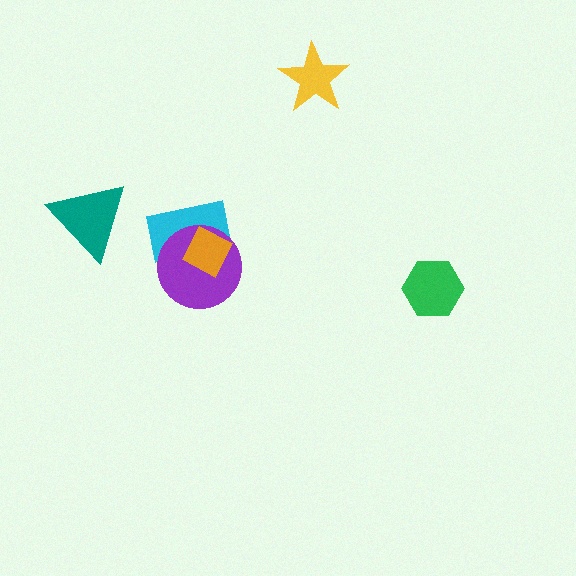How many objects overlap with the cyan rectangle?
2 objects overlap with the cyan rectangle.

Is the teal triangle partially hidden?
No, no other shape covers it.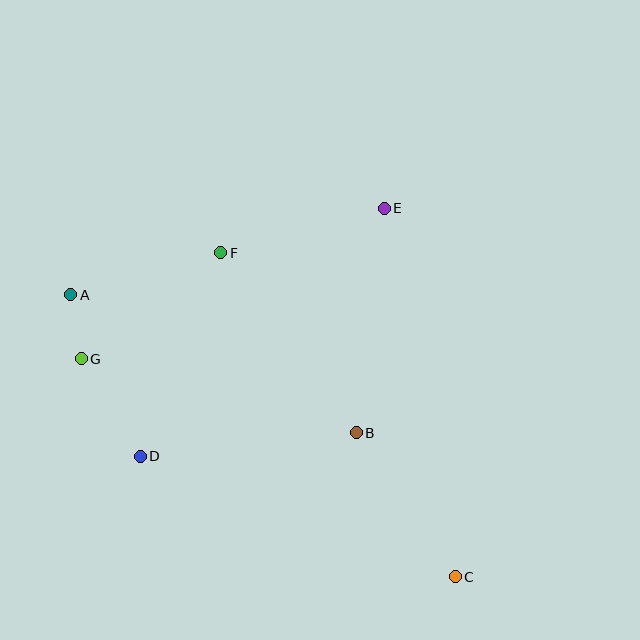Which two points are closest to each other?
Points A and G are closest to each other.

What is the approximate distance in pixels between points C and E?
The distance between C and E is approximately 375 pixels.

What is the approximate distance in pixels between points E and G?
The distance between E and G is approximately 338 pixels.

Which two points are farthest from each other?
Points A and C are farthest from each other.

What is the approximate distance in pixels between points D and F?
The distance between D and F is approximately 219 pixels.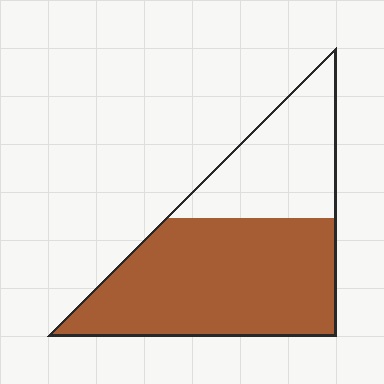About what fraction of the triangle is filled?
About two thirds (2/3).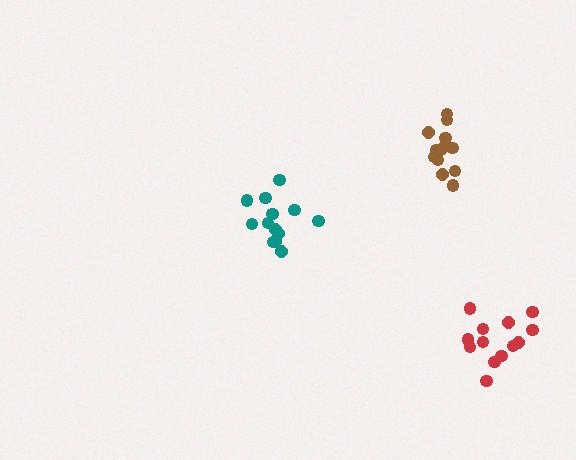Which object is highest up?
The brown cluster is topmost.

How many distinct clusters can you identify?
There are 3 distinct clusters.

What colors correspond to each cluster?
The clusters are colored: brown, red, teal.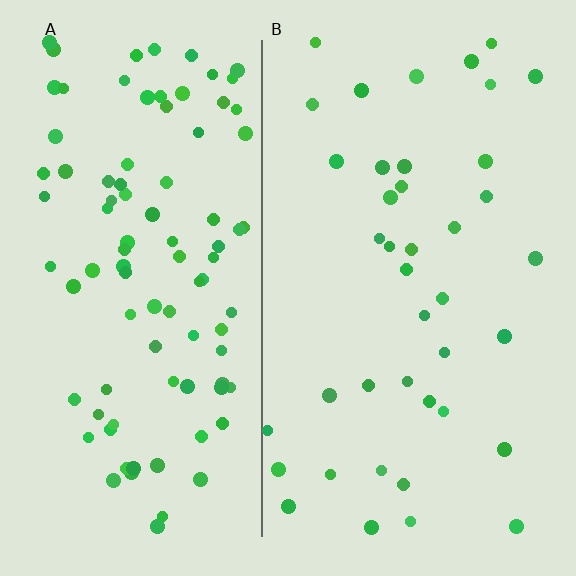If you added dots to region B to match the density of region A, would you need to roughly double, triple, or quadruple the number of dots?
Approximately double.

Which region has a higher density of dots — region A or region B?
A (the left).